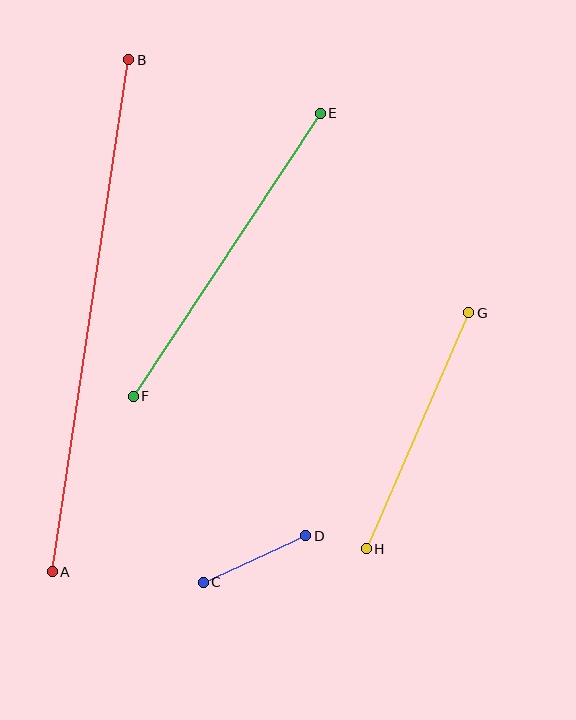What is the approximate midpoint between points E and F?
The midpoint is at approximately (227, 255) pixels.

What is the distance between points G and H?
The distance is approximately 258 pixels.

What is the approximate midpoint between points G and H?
The midpoint is at approximately (418, 431) pixels.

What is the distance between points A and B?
The distance is approximately 517 pixels.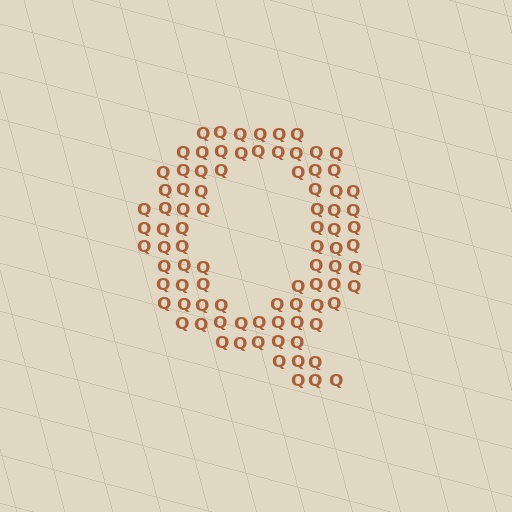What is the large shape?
The large shape is the letter Q.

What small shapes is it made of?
It is made of small letter Q's.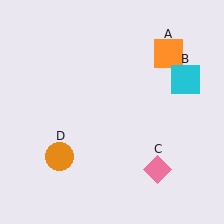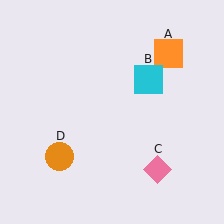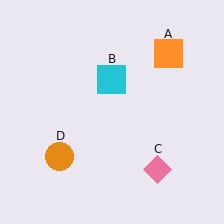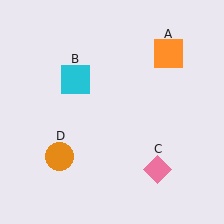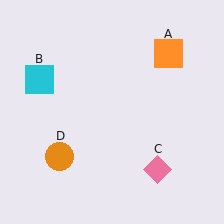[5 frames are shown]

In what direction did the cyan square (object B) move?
The cyan square (object B) moved left.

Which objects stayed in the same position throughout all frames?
Orange square (object A) and pink diamond (object C) and orange circle (object D) remained stationary.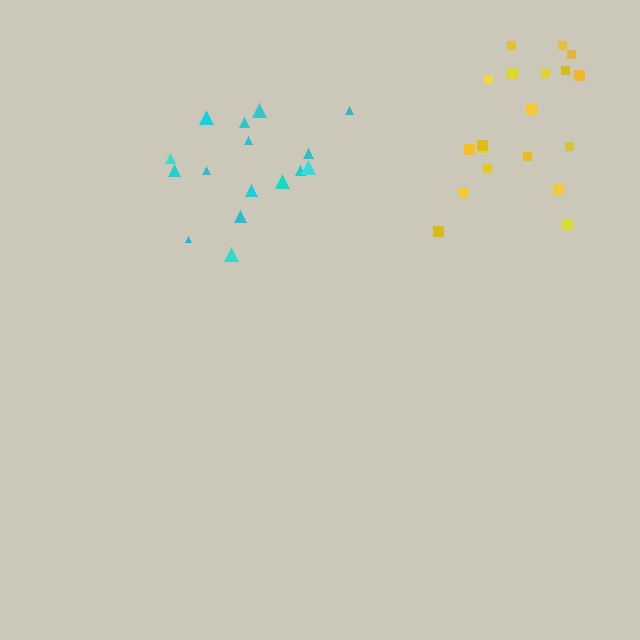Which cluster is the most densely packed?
Yellow.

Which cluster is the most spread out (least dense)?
Cyan.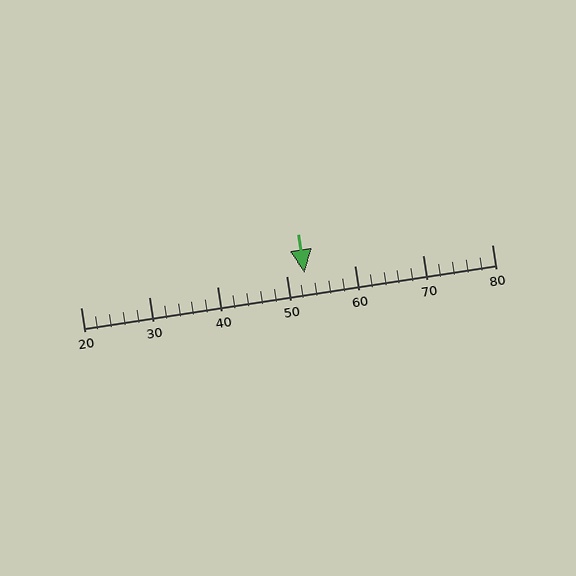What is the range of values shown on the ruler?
The ruler shows values from 20 to 80.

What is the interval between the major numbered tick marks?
The major tick marks are spaced 10 units apart.